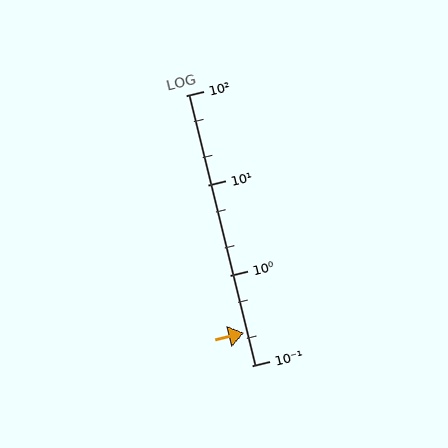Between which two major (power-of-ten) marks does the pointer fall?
The pointer is between 0.1 and 1.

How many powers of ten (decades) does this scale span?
The scale spans 3 decades, from 0.1 to 100.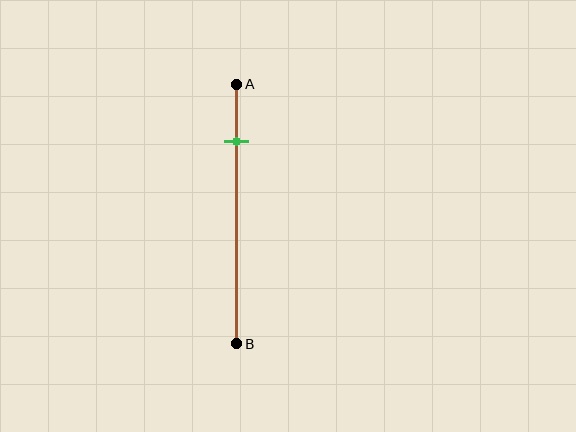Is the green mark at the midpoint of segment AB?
No, the mark is at about 20% from A, not at the 50% midpoint.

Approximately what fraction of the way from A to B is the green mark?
The green mark is approximately 20% of the way from A to B.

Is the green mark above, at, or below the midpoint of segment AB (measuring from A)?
The green mark is above the midpoint of segment AB.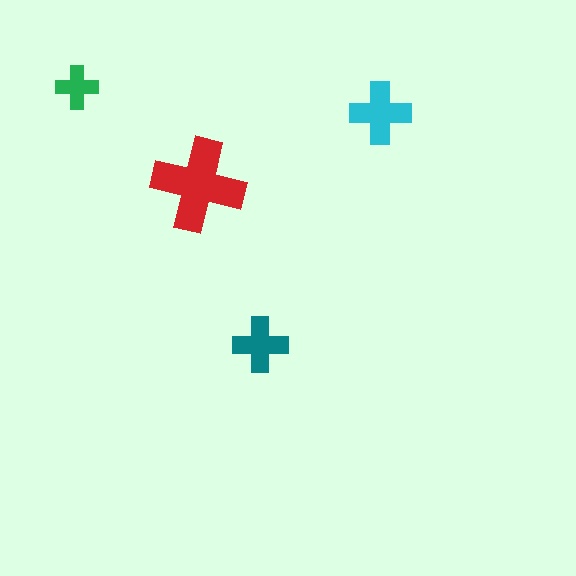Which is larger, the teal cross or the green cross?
The teal one.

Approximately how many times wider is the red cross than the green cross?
About 2 times wider.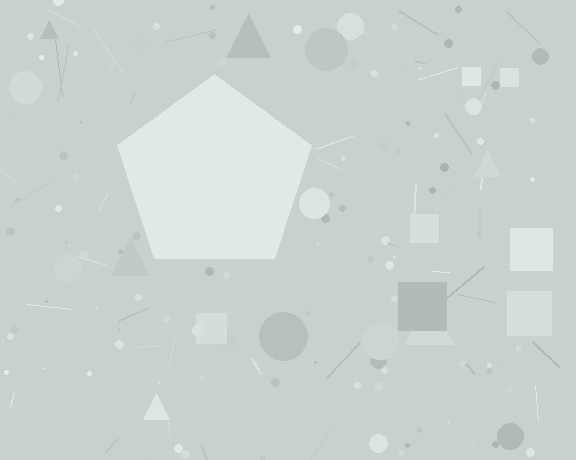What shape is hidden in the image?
A pentagon is hidden in the image.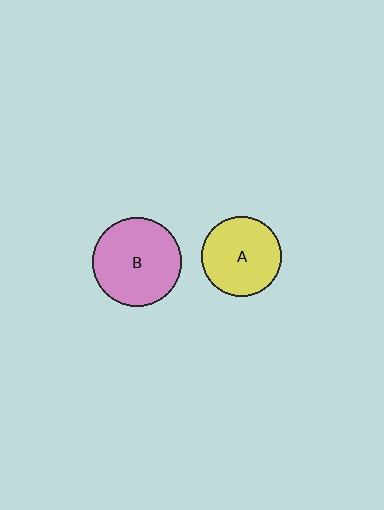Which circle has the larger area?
Circle B (pink).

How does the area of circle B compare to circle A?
Approximately 1.2 times.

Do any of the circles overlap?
No, none of the circles overlap.